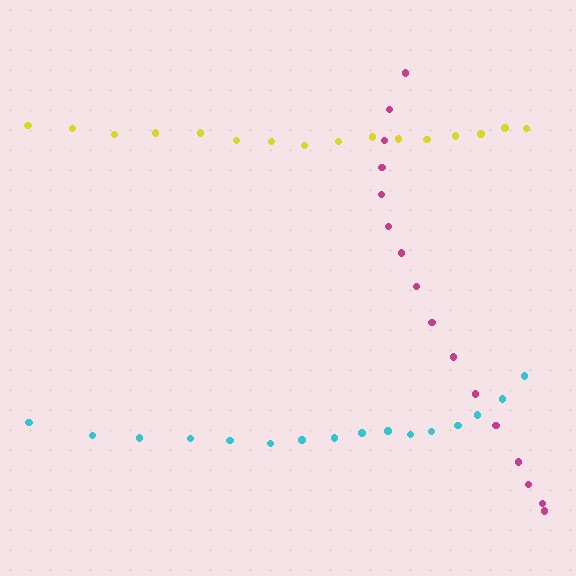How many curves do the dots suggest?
There are 3 distinct paths.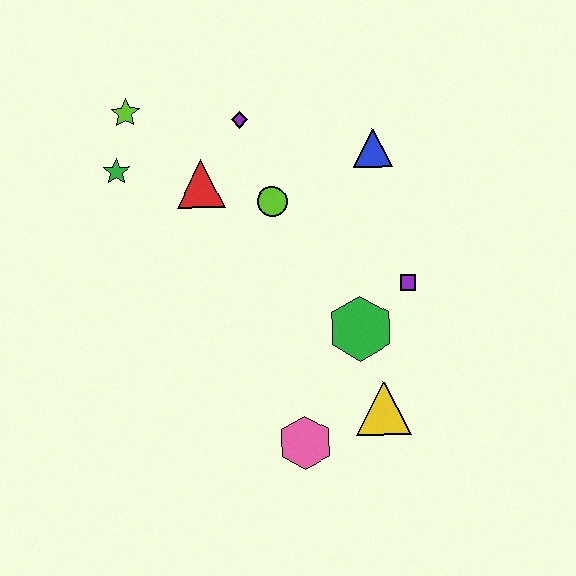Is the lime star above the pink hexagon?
Yes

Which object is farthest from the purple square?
The lime star is farthest from the purple square.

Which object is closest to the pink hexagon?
The yellow triangle is closest to the pink hexagon.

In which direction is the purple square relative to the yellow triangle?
The purple square is above the yellow triangle.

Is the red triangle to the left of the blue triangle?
Yes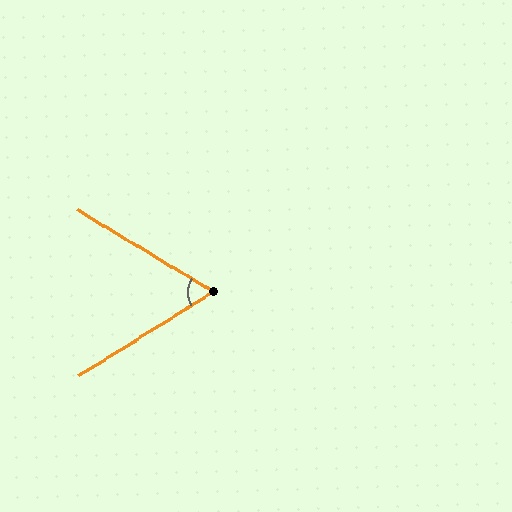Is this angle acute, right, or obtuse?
It is acute.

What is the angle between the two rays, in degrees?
Approximately 63 degrees.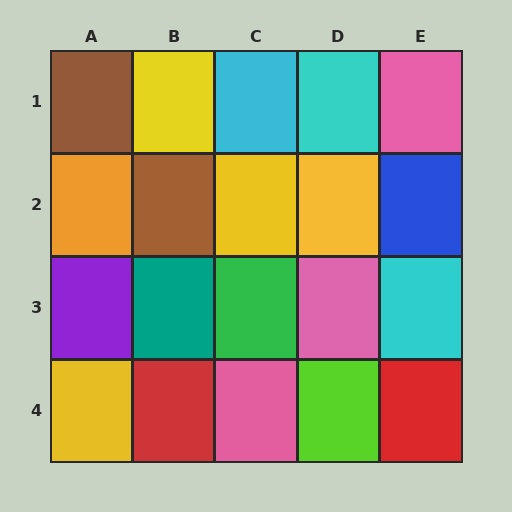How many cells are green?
1 cell is green.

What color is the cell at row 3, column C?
Green.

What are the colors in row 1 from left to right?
Brown, yellow, cyan, cyan, pink.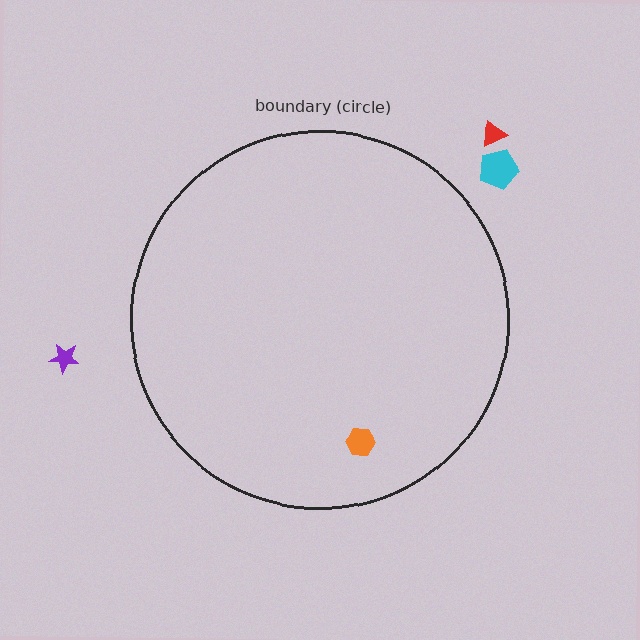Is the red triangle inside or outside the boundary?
Outside.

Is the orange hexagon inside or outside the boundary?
Inside.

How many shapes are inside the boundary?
1 inside, 3 outside.